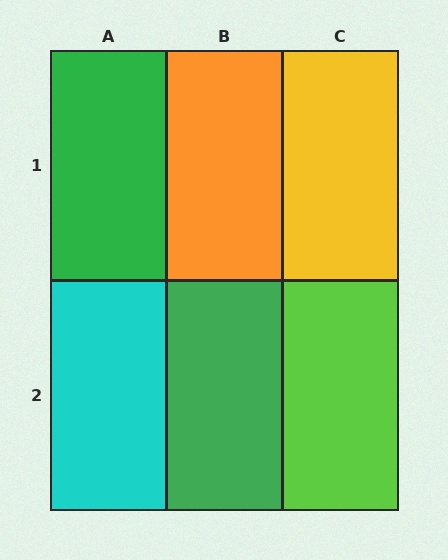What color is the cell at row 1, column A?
Green.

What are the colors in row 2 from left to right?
Cyan, green, lime.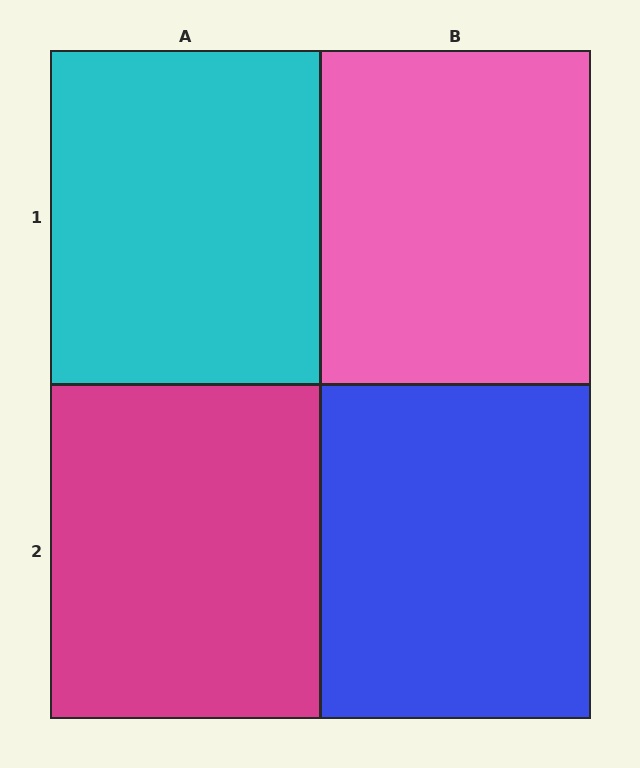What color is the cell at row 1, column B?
Pink.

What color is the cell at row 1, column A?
Cyan.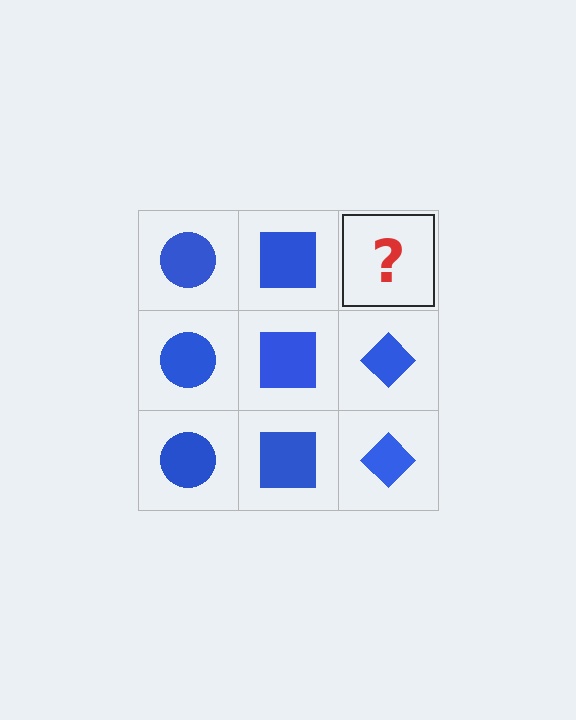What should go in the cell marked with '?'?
The missing cell should contain a blue diamond.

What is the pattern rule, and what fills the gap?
The rule is that each column has a consistent shape. The gap should be filled with a blue diamond.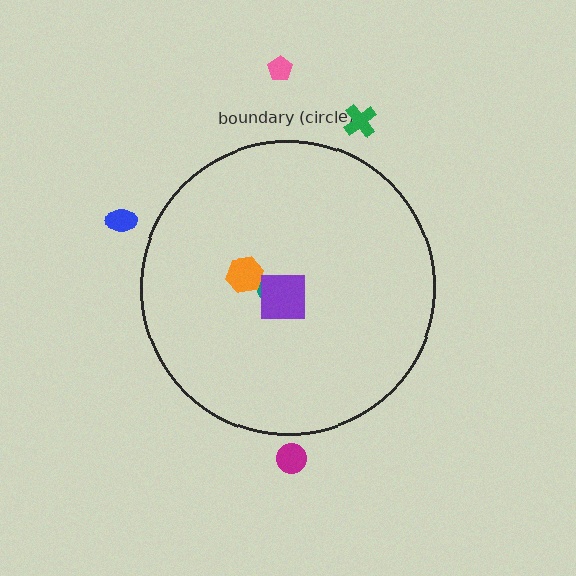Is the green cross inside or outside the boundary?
Outside.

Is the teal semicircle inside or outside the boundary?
Inside.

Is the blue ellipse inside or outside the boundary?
Outside.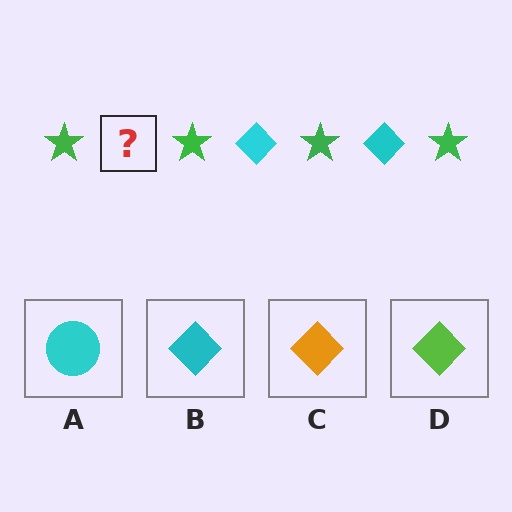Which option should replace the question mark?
Option B.